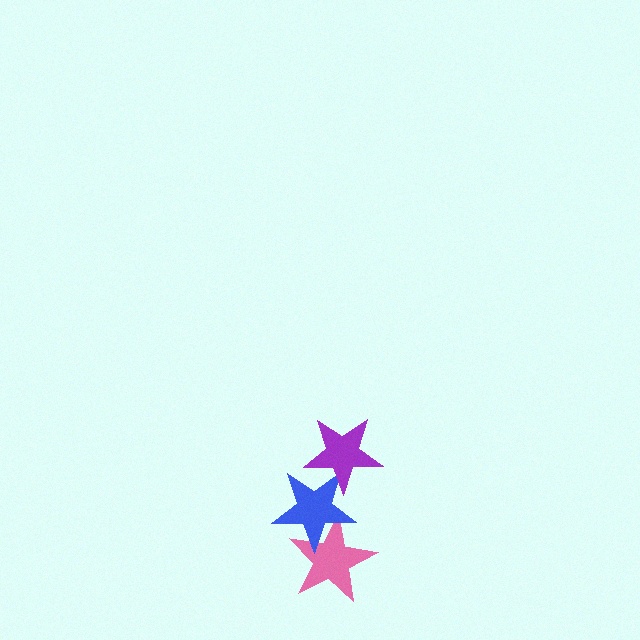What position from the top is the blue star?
The blue star is 2nd from the top.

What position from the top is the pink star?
The pink star is 3rd from the top.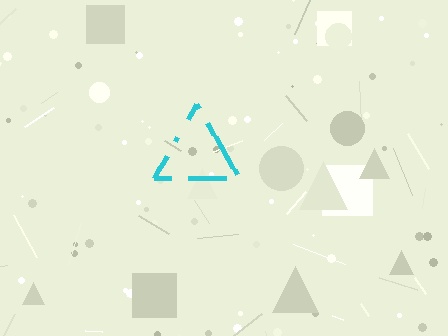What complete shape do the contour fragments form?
The contour fragments form a triangle.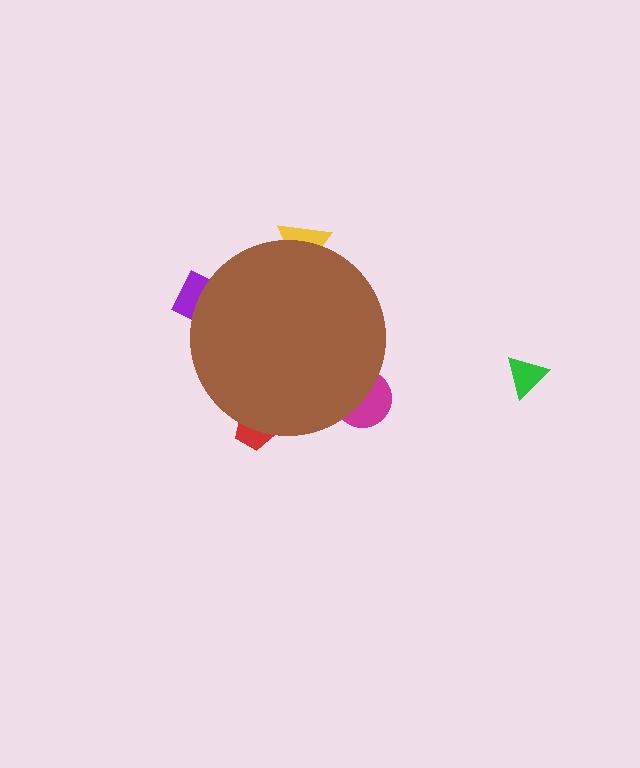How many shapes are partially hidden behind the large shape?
4 shapes are partially hidden.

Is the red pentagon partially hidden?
Yes, the red pentagon is partially hidden behind the brown circle.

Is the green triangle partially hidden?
No, the green triangle is fully visible.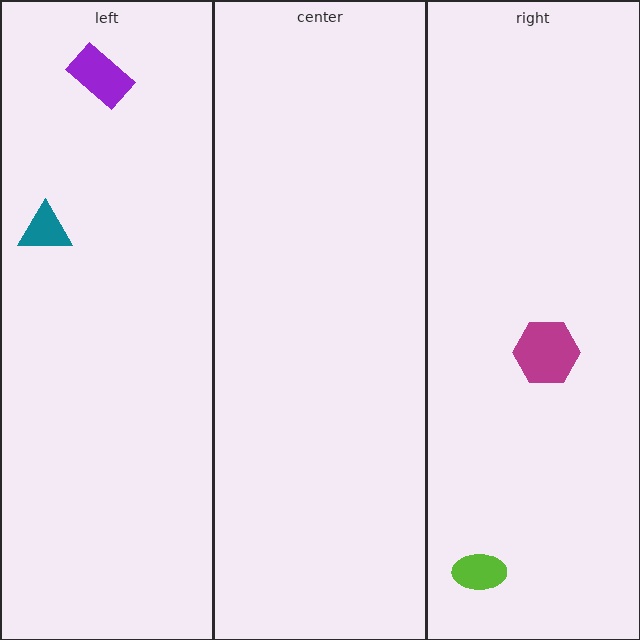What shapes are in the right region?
The lime ellipse, the magenta hexagon.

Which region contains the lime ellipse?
The right region.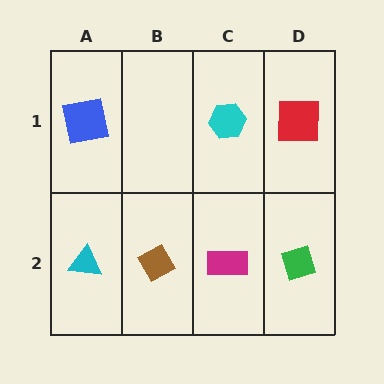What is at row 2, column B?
A brown diamond.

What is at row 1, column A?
A blue square.